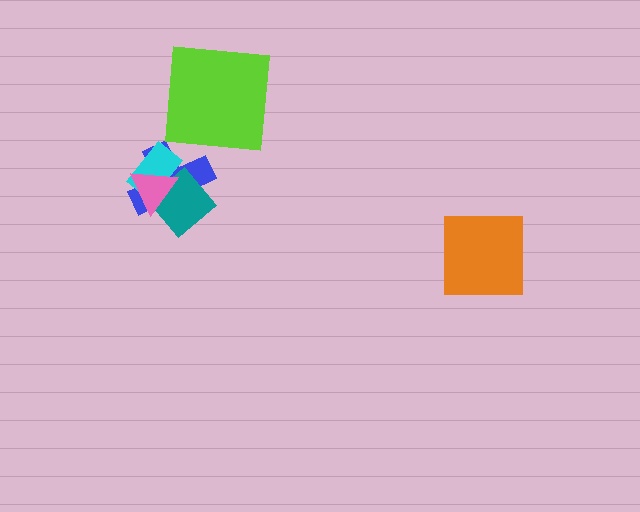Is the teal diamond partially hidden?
Yes, it is partially covered by another shape.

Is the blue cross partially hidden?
Yes, it is partially covered by another shape.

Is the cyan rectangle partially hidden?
Yes, it is partially covered by another shape.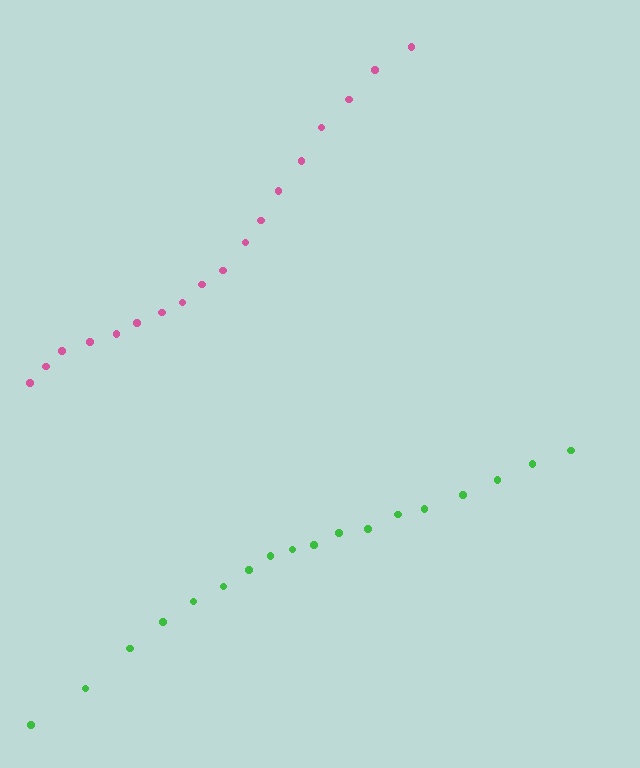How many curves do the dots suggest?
There are 2 distinct paths.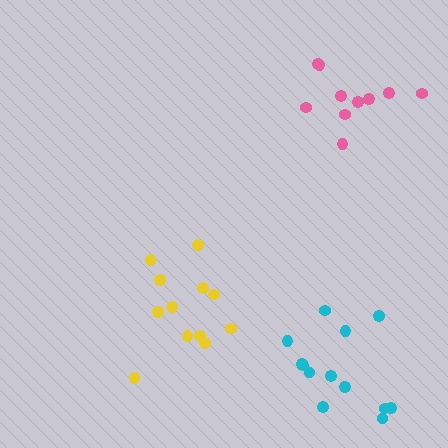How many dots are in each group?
Group 1: 12 dots, Group 2: 10 dots, Group 3: 13 dots (35 total).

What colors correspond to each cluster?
The clusters are colored: yellow, pink, cyan.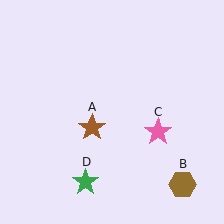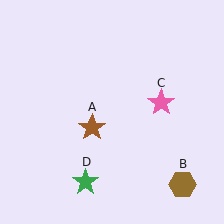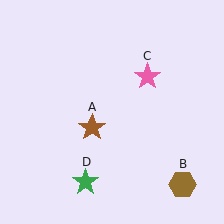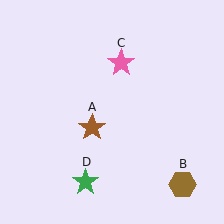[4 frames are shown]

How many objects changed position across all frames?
1 object changed position: pink star (object C).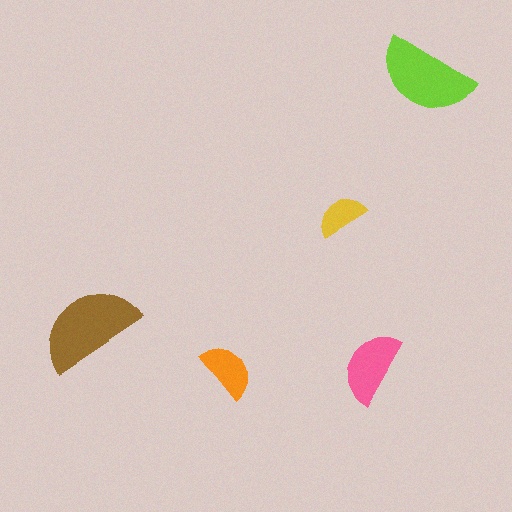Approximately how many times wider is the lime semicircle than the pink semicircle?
About 1.5 times wider.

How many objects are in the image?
There are 5 objects in the image.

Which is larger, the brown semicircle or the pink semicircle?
The brown one.